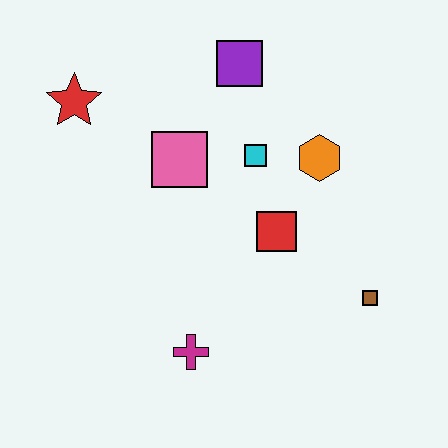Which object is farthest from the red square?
The red star is farthest from the red square.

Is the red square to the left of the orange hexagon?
Yes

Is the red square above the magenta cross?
Yes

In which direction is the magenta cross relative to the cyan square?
The magenta cross is below the cyan square.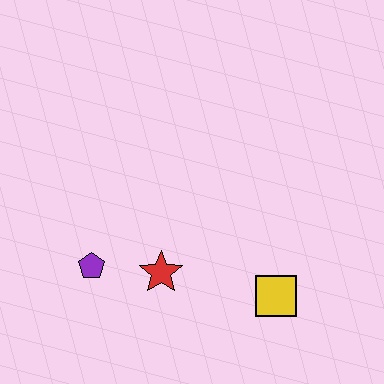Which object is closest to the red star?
The purple pentagon is closest to the red star.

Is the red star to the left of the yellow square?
Yes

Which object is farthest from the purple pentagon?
The yellow square is farthest from the purple pentagon.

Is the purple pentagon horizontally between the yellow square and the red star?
No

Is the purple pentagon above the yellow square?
Yes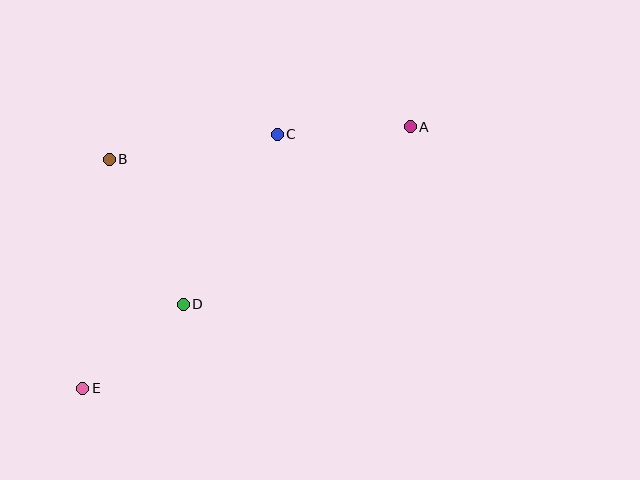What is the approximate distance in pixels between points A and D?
The distance between A and D is approximately 288 pixels.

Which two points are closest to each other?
Points D and E are closest to each other.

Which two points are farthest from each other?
Points A and E are farthest from each other.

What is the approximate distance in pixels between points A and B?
The distance between A and B is approximately 303 pixels.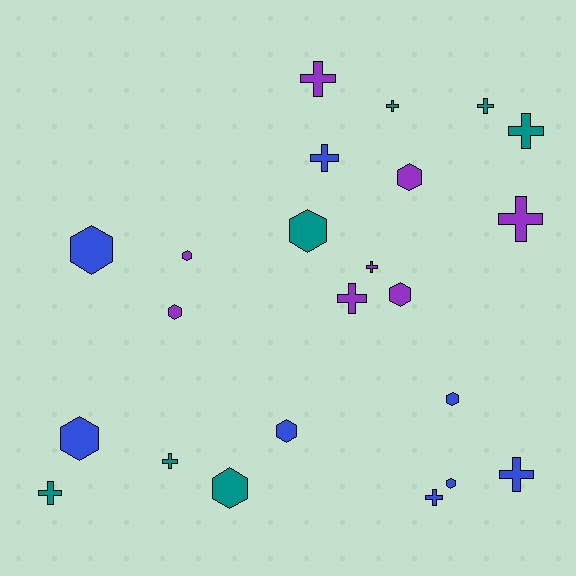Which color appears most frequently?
Blue, with 8 objects.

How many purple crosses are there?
There are 4 purple crosses.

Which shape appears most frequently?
Cross, with 12 objects.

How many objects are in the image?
There are 23 objects.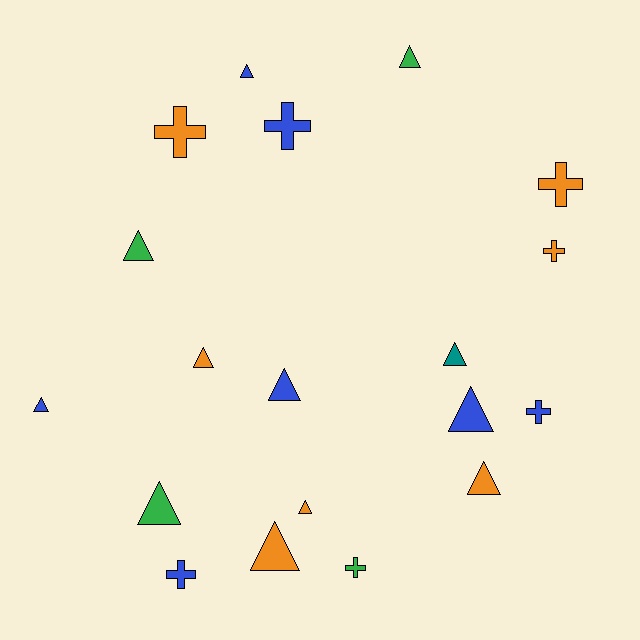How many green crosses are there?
There is 1 green cross.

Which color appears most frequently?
Blue, with 7 objects.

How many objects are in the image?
There are 19 objects.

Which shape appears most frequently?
Triangle, with 12 objects.